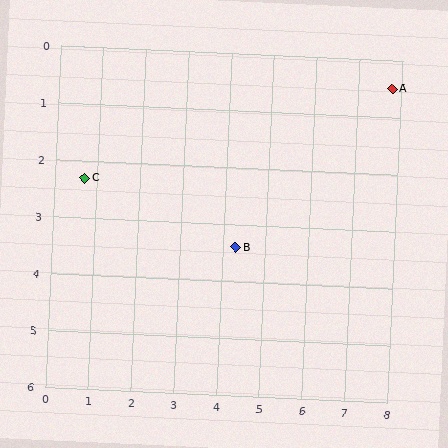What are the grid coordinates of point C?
Point C is at approximately (0.7, 2.3).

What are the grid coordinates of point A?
Point A is at approximately (7.8, 0.5).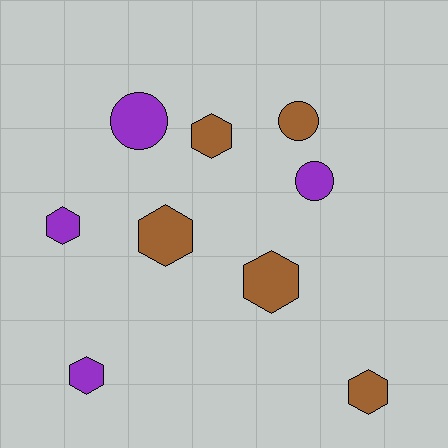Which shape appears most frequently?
Hexagon, with 6 objects.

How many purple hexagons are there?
There are 2 purple hexagons.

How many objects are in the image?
There are 9 objects.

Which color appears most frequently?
Brown, with 5 objects.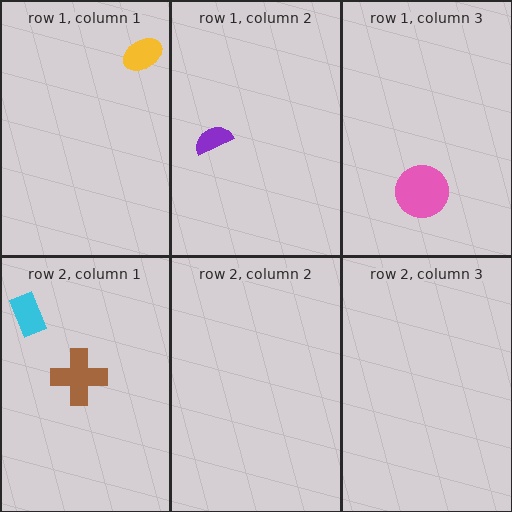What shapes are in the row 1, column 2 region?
The purple semicircle.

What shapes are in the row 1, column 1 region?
The yellow ellipse.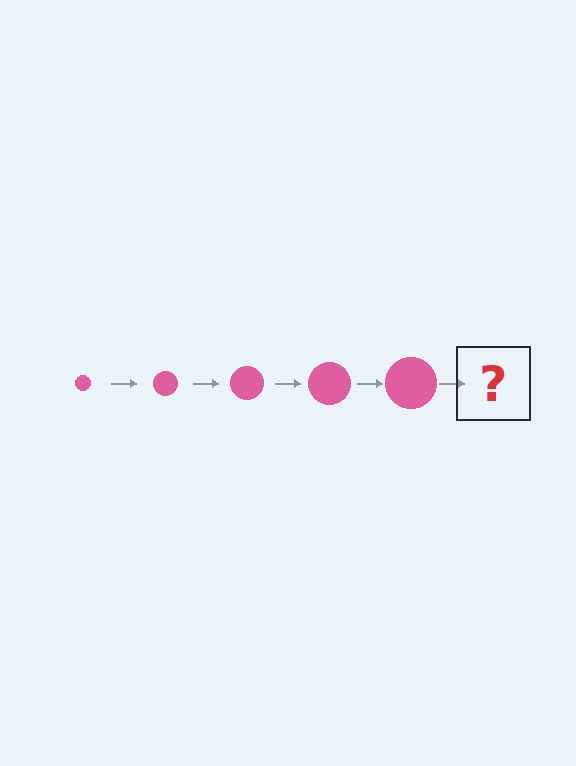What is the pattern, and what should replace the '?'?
The pattern is that the circle gets progressively larger each step. The '?' should be a pink circle, larger than the previous one.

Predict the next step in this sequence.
The next step is a pink circle, larger than the previous one.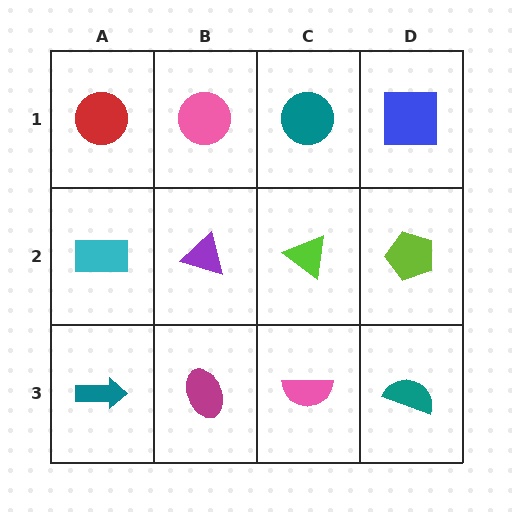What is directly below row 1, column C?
A lime triangle.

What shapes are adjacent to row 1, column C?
A lime triangle (row 2, column C), a pink circle (row 1, column B), a blue square (row 1, column D).